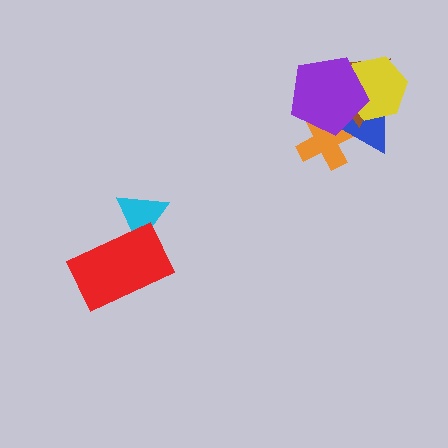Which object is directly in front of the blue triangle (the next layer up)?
The brown triangle is directly in front of the blue triangle.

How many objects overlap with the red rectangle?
1 object overlaps with the red rectangle.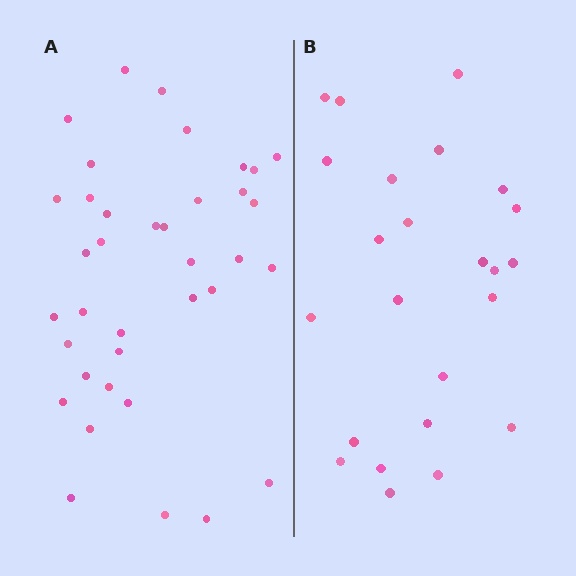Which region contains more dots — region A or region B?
Region A (the left region) has more dots.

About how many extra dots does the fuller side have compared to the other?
Region A has approximately 15 more dots than region B.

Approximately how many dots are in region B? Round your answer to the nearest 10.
About 20 dots. (The exact count is 24, which rounds to 20.)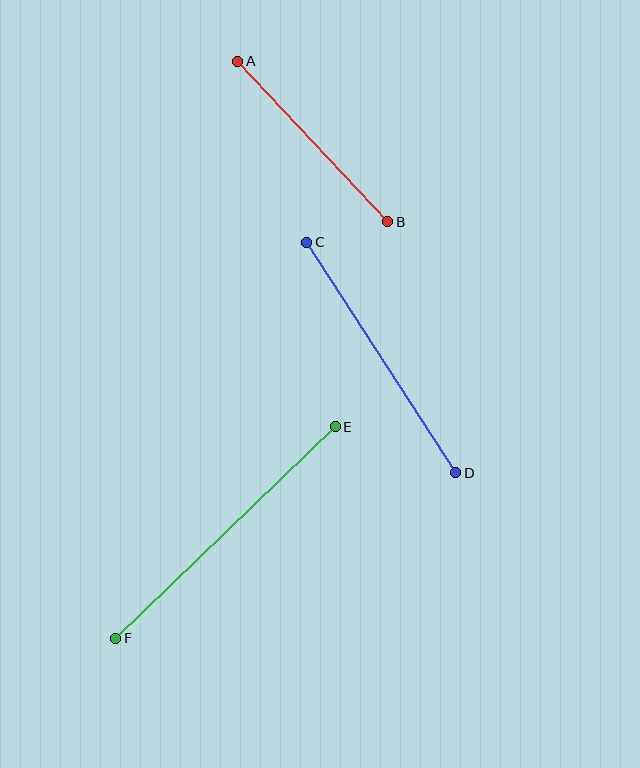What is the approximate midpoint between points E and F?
The midpoint is at approximately (226, 532) pixels.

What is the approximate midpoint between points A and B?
The midpoint is at approximately (313, 142) pixels.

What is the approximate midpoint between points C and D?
The midpoint is at approximately (381, 357) pixels.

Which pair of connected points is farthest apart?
Points E and F are farthest apart.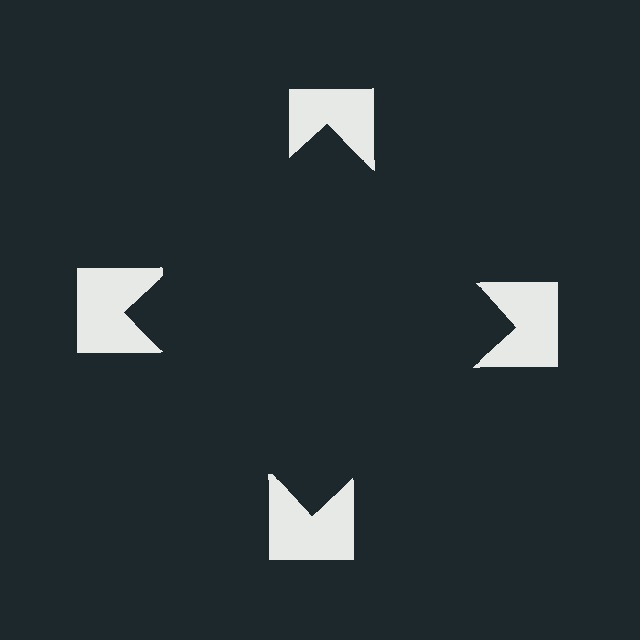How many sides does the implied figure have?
4 sides.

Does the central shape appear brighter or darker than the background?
It typically appears slightly darker than the background, even though no actual brightness change is drawn.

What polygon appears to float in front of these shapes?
An illusory square — its edges are inferred from the aligned wedge cuts in the notched squares, not physically drawn.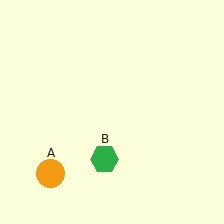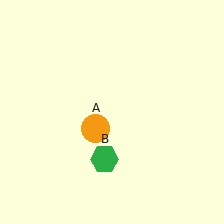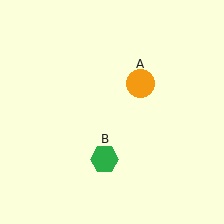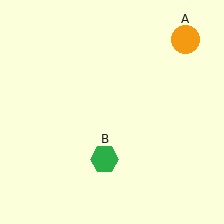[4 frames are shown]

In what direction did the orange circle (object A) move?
The orange circle (object A) moved up and to the right.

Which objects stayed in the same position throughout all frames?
Green hexagon (object B) remained stationary.